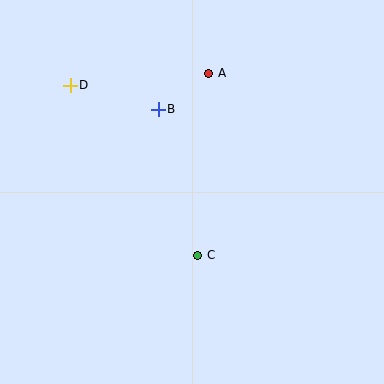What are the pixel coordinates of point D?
Point D is at (70, 85).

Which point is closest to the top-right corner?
Point A is closest to the top-right corner.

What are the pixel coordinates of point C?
Point C is at (198, 255).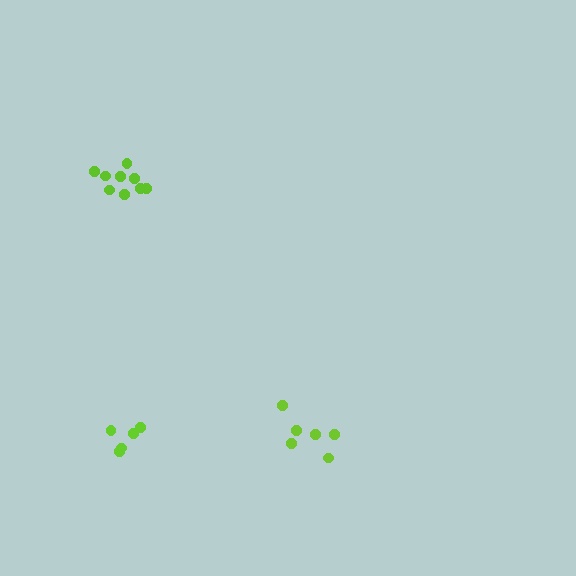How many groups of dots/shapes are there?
There are 3 groups.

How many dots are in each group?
Group 1: 9 dots, Group 2: 5 dots, Group 3: 6 dots (20 total).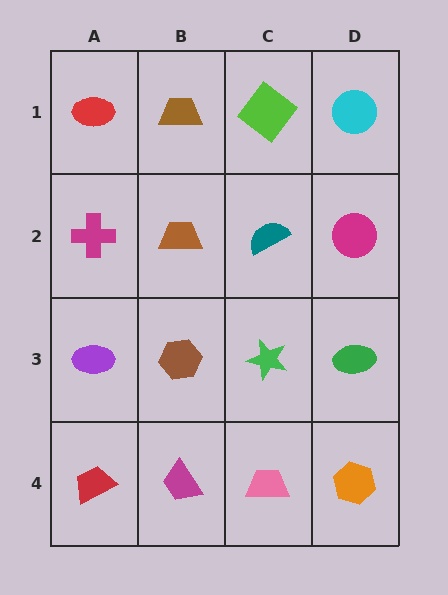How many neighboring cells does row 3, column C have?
4.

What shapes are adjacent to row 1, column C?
A teal semicircle (row 2, column C), a brown trapezoid (row 1, column B), a cyan circle (row 1, column D).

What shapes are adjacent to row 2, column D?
A cyan circle (row 1, column D), a green ellipse (row 3, column D), a teal semicircle (row 2, column C).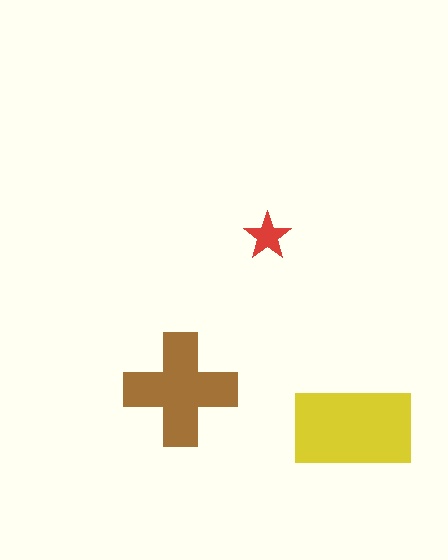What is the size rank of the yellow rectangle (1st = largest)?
1st.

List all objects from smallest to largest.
The red star, the brown cross, the yellow rectangle.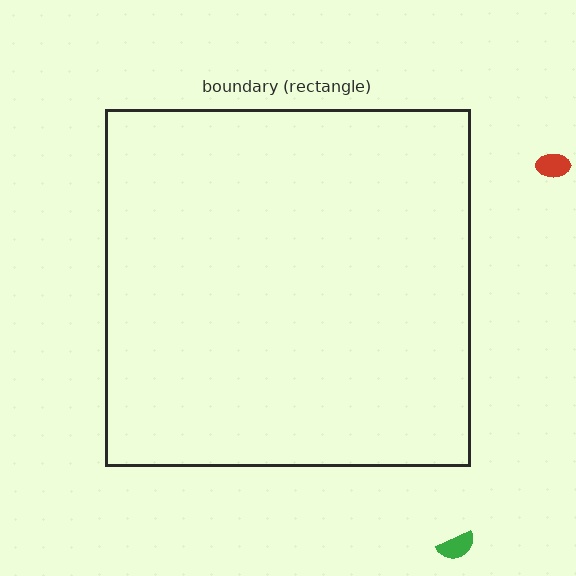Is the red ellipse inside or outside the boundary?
Outside.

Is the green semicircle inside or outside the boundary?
Outside.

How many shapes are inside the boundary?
0 inside, 2 outside.